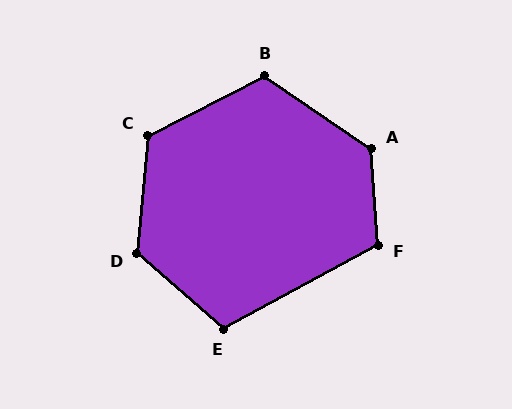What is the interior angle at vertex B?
Approximately 119 degrees (obtuse).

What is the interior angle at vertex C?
Approximately 122 degrees (obtuse).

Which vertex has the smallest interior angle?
E, at approximately 110 degrees.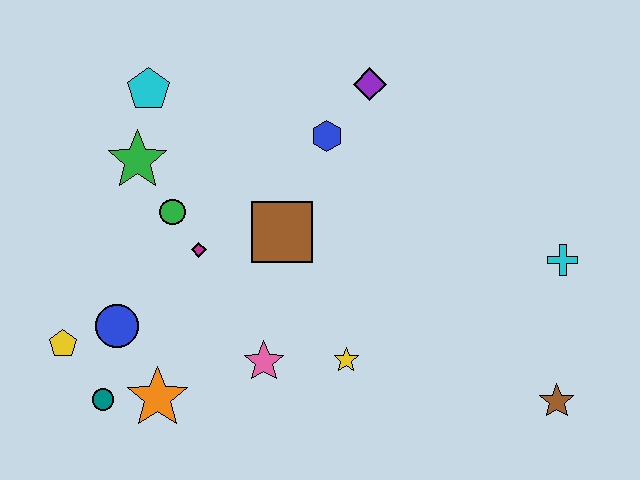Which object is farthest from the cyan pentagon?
The brown star is farthest from the cyan pentagon.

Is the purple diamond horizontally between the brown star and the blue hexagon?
Yes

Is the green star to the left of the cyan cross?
Yes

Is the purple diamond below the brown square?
No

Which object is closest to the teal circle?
The orange star is closest to the teal circle.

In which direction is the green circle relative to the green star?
The green circle is below the green star.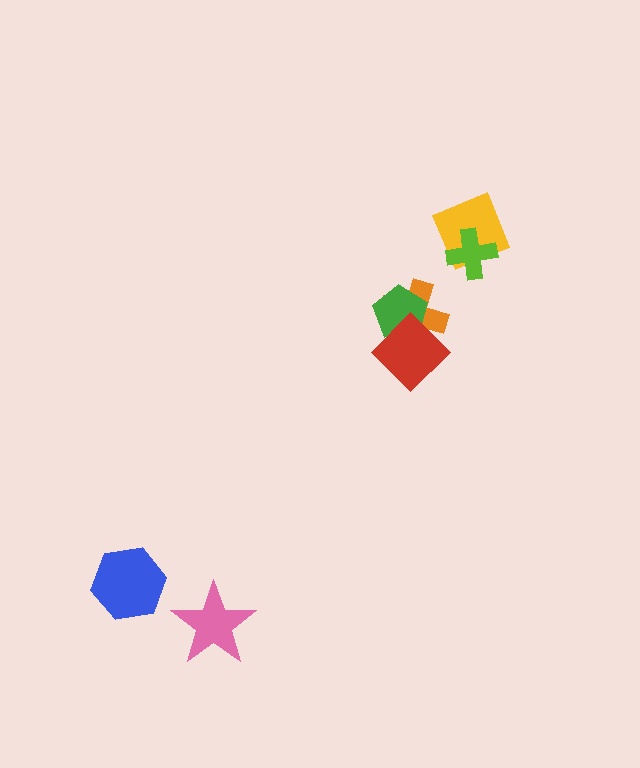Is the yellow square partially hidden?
Yes, it is partially covered by another shape.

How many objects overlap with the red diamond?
2 objects overlap with the red diamond.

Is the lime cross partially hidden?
No, no other shape covers it.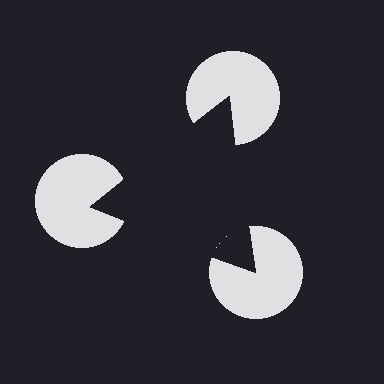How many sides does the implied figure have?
3 sides.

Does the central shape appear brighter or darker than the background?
It typically appears slightly darker than the background, even though no actual brightness change is drawn.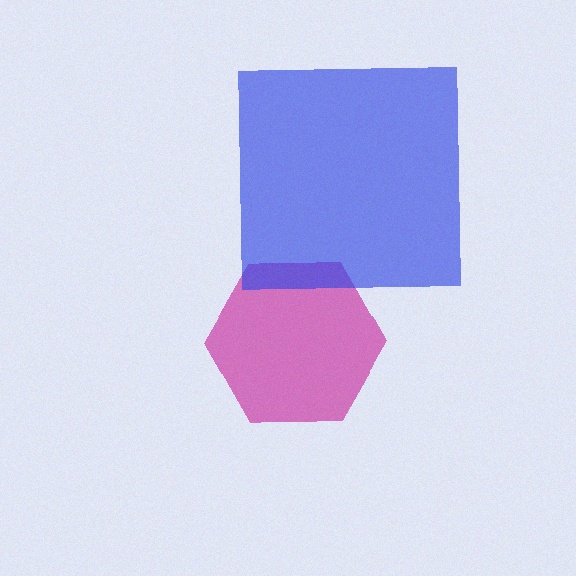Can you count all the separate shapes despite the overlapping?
Yes, there are 2 separate shapes.